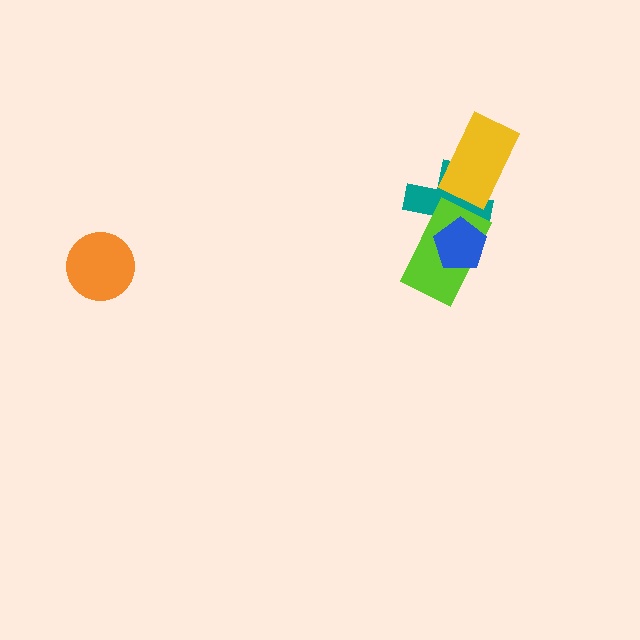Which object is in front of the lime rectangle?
The blue pentagon is in front of the lime rectangle.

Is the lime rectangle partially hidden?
Yes, it is partially covered by another shape.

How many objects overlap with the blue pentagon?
2 objects overlap with the blue pentagon.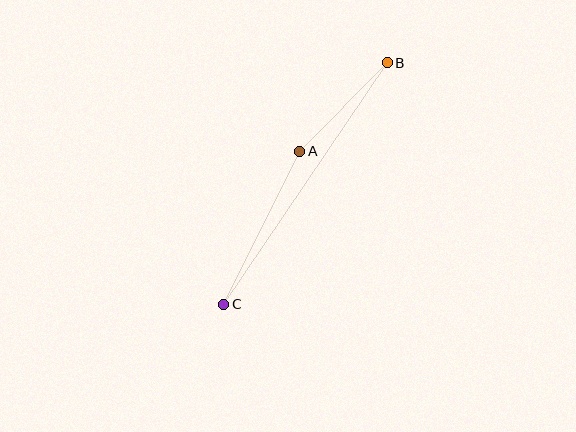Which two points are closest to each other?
Points A and B are closest to each other.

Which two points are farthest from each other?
Points B and C are farthest from each other.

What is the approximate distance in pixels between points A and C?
The distance between A and C is approximately 171 pixels.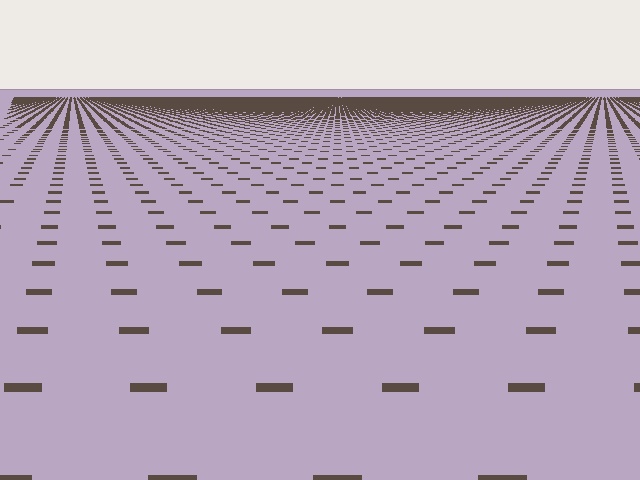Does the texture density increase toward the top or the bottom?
Density increases toward the top.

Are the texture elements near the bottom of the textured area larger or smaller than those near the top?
Larger. Near the bottom, elements are closer to the viewer and appear at a bigger on-screen size.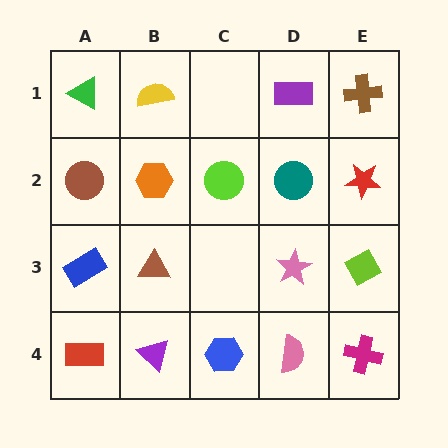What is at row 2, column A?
A brown circle.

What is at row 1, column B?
A yellow semicircle.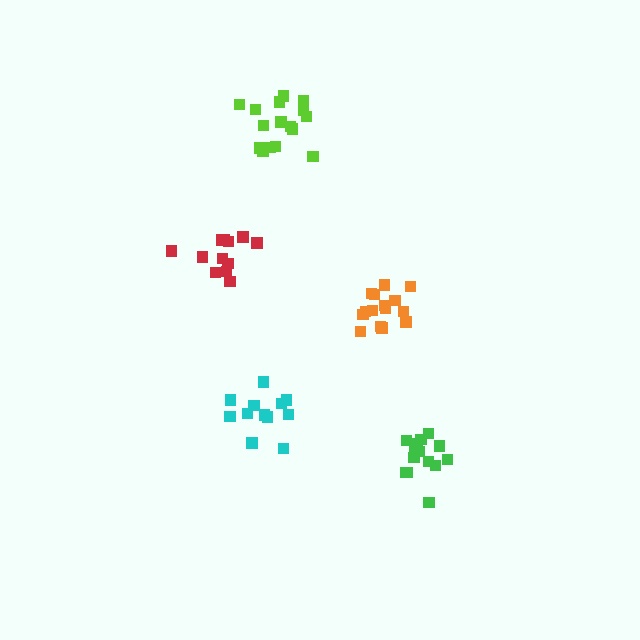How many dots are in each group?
Group 1: 14 dots, Group 2: 12 dots, Group 3: 15 dots, Group 4: 17 dots, Group 5: 13 dots (71 total).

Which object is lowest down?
The green cluster is bottommost.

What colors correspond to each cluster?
The clusters are colored: green, cyan, orange, lime, red.